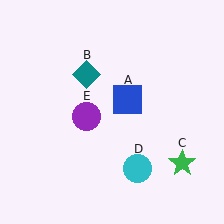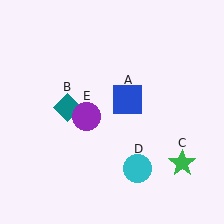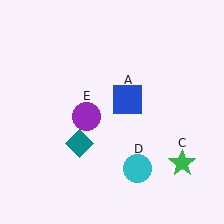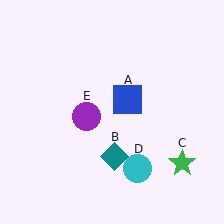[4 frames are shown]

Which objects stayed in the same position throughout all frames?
Blue square (object A) and green star (object C) and cyan circle (object D) and purple circle (object E) remained stationary.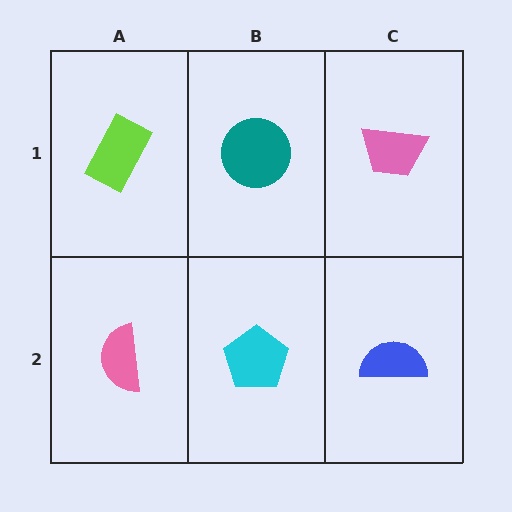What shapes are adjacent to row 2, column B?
A teal circle (row 1, column B), a pink semicircle (row 2, column A), a blue semicircle (row 2, column C).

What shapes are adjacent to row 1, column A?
A pink semicircle (row 2, column A), a teal circle (row 1, column B).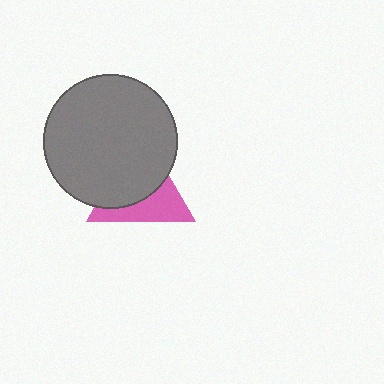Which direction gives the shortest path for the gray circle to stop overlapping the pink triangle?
Moving toward the upper-left gives the shortest separation.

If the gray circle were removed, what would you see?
You would see the complete pink triangle.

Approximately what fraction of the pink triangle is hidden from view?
Roughly 58% of the pink triangle is hidden behind the gray circle.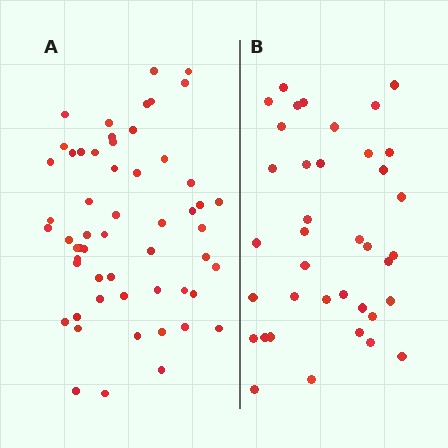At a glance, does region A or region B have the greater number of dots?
Region A (the left region) has more dots.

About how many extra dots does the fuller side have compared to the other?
Region A has approximately 20 more dots than region B.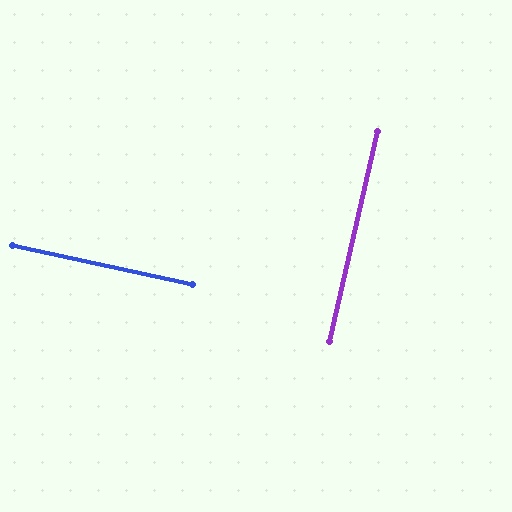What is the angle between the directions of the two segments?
Approximately 89 degrees.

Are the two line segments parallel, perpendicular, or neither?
Perpendicular — they meet at approximately 89°.